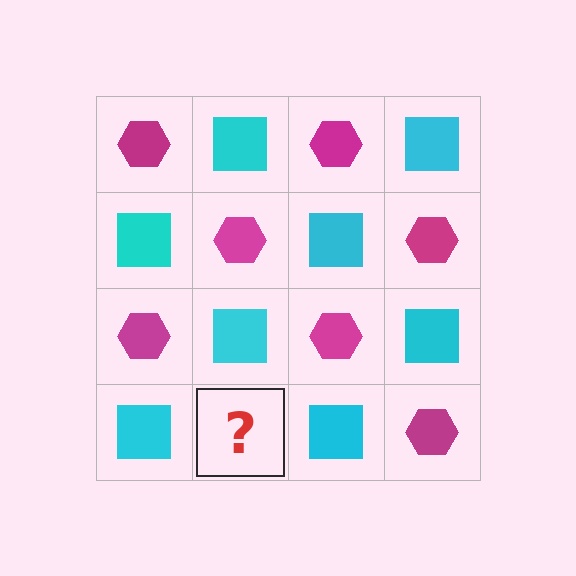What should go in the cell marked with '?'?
The missing cell should contain a magenta hexagon.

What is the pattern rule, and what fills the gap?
The rule is that it alternates magenta hexagon and cyan square in a checkerboard pattern. The gap should be filled with a magenta hexagon.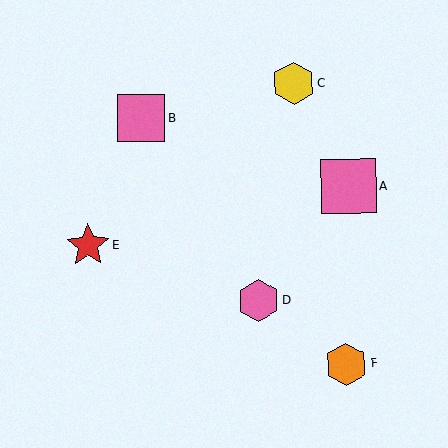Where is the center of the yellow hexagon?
The center of the yellow hexagon is at (294, 83).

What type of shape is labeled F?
Shape F is an orange hexagon.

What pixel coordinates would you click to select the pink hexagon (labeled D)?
Click at (258, 300) to select the pink hexagon D.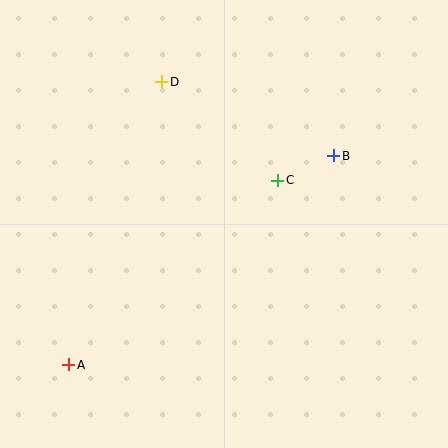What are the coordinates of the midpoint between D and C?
The midpoint between D and C is at (220, 131).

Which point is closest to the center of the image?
Point C at (278, 180) is closest to the center.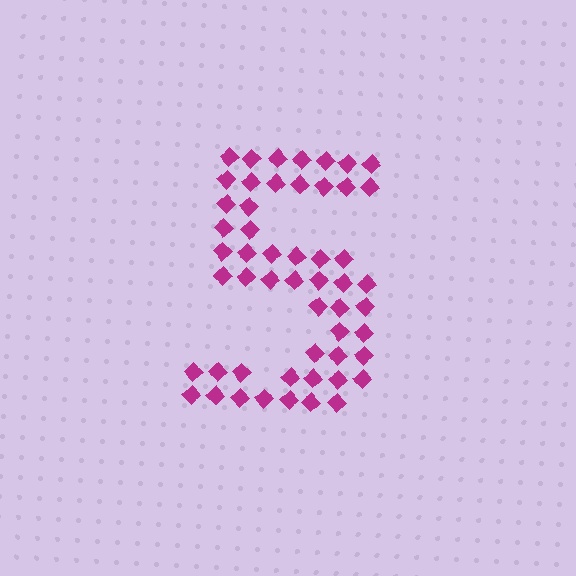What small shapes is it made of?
It is made of small diamonds.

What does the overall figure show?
The overall figure shows the digit 5.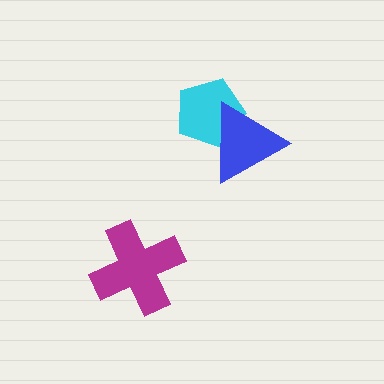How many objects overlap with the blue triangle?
1 object overlaps with the blue triangle.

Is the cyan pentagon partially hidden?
Yes, it is partially covered by another shape.